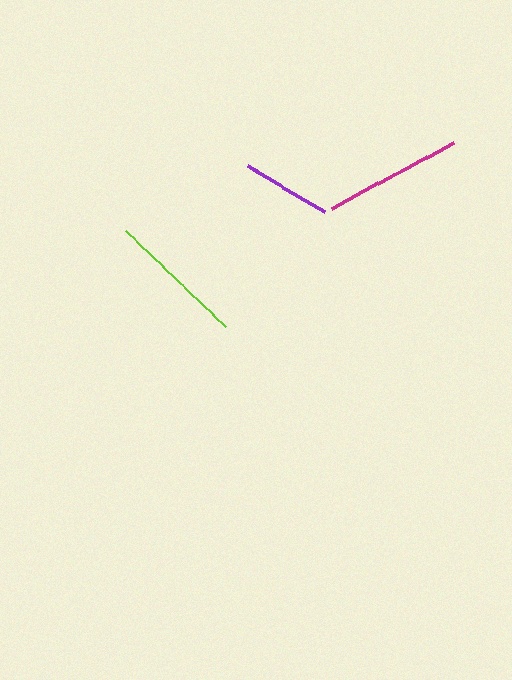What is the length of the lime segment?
The lime segment is approximately 138 pixels long.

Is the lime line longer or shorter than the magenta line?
The magenta line is longer than the lime line.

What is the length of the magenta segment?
The magenta segment is approximately 138 pixels long.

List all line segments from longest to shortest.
From longest to shortest: magenta, lime, purple.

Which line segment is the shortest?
The purple line is the shortest at approximately 91 pixels.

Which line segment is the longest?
The magenta line is the longest at approximately 138 pixels.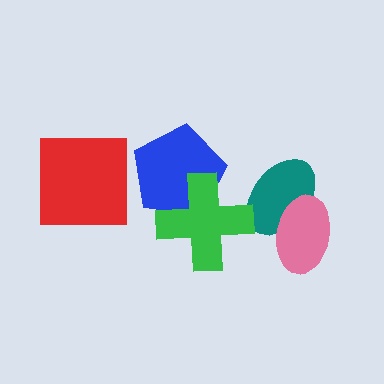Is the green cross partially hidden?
No, no other shape covers it.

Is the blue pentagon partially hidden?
Yes, it is partially covered by another shape.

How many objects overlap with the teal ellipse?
2 objects overlap with the teal ellipse.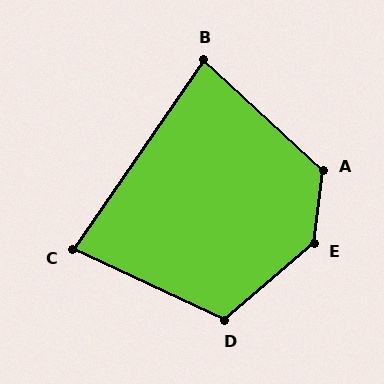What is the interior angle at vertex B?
Approximately 82 degrees (acute).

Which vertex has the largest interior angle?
E, at approximately 137 degrees.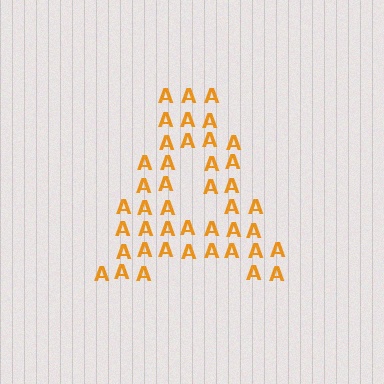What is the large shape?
The large shape is the letter A.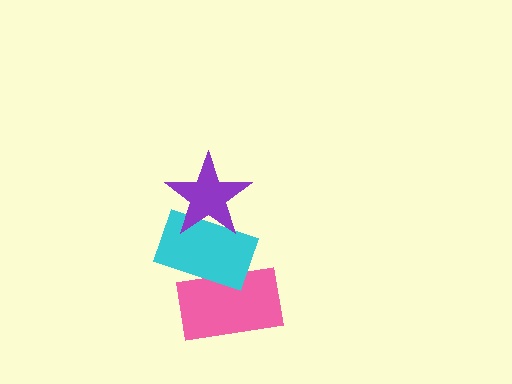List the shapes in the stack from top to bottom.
From top to bottom: the purple star, the cyan rectangle, the pink rectangle.